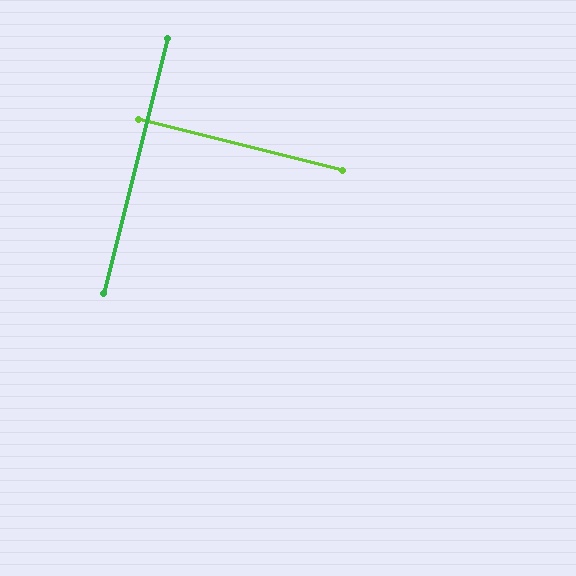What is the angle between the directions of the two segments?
Approximately 90 degrees.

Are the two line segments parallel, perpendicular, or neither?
Perpendicular — they meet at approximately 90°.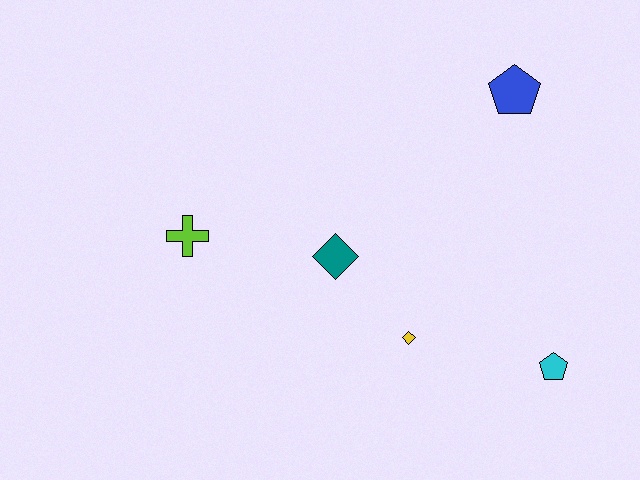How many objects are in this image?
There are 5 objects.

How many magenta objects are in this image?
There are no magenta objects.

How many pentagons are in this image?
There are 2 pentagons.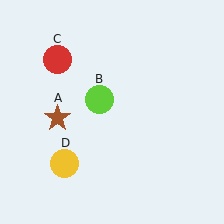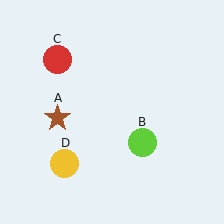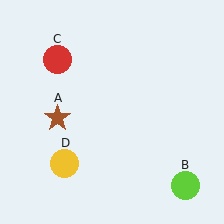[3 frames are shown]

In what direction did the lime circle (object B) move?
The lime circle (object B) moved down and to the right.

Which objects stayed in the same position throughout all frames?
Brown star (object A) and red circle (object C) and yellow circle (object D) remained stationary.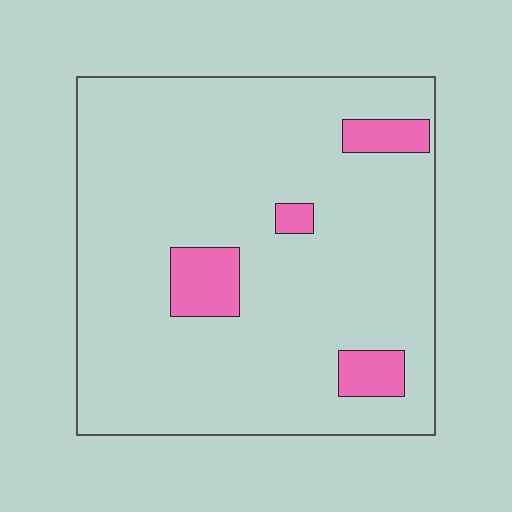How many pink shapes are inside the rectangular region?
4.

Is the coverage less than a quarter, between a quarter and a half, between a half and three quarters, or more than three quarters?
Less than a quarter.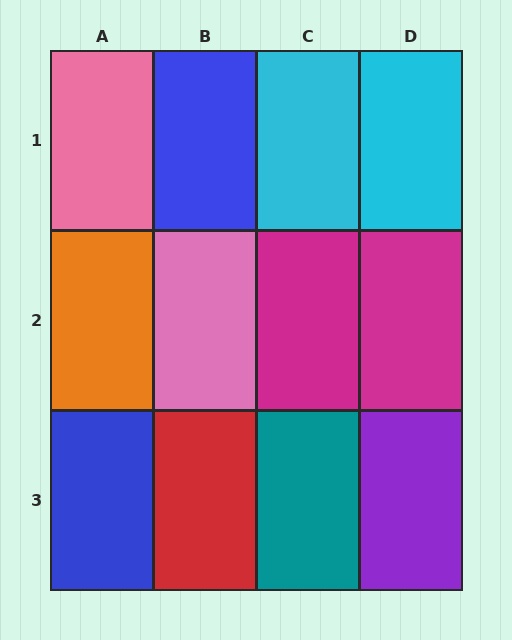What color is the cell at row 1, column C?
Cyan.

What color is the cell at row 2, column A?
Orange.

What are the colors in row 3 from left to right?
Blue, red, teal, purple.